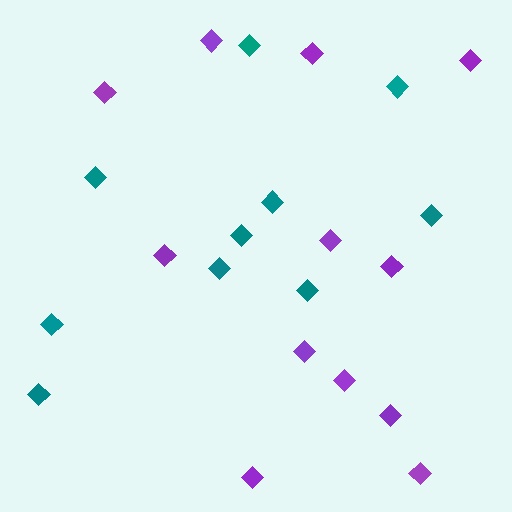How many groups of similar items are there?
There are 2 groups: one group of teal diamonds (10) and one group of purple diamonds (12).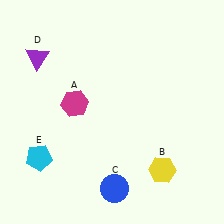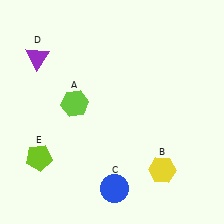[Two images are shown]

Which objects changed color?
A changed from magenta to lime. E changed from cyan to lime.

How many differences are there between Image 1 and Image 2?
There are 2 differences between the two images.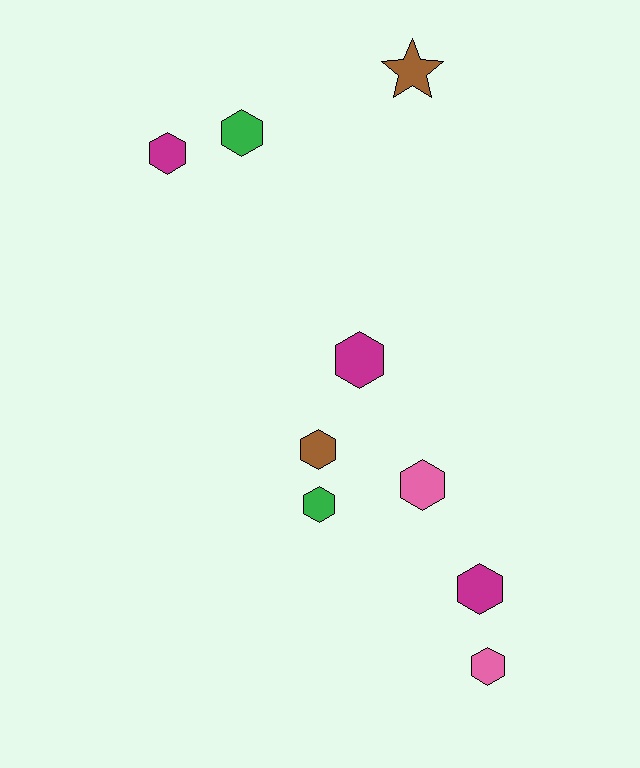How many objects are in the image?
There are 9 objects.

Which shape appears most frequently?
Hexagon, with 8 objects.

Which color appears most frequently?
Magenta, with 3 objects.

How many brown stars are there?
There is 1 brown star.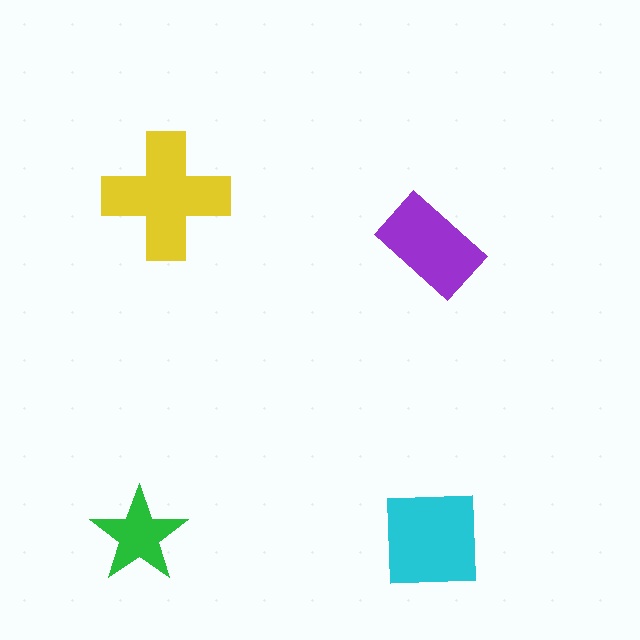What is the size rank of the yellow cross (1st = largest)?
1st.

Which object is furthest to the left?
The green star is leftmost.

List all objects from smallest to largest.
The green star, the purple rectangle, the cyan square, the yellow cross.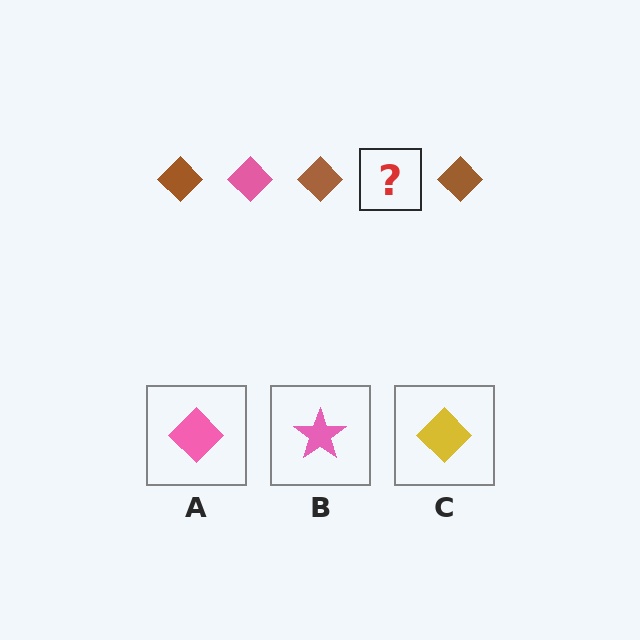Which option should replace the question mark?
Option A.